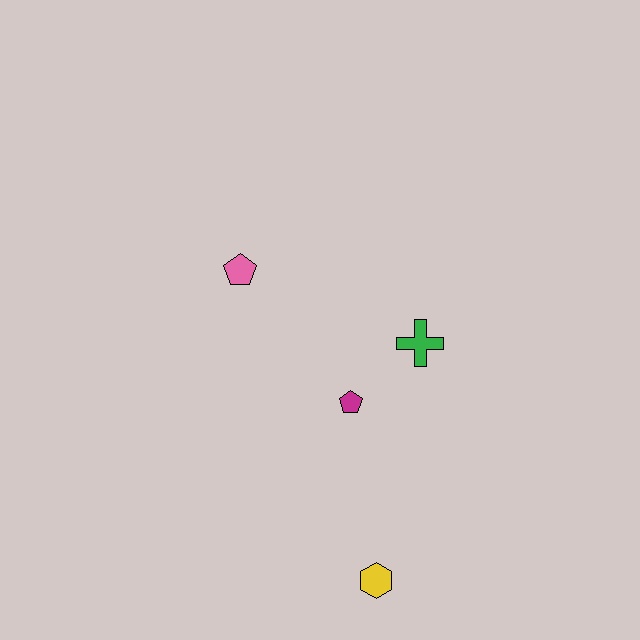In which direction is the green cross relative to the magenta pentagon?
The green cross is to the right of the magenta pentagon.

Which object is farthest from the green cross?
The yellow hexagon is farthest from the green cross.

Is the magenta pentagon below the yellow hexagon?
No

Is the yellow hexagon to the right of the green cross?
No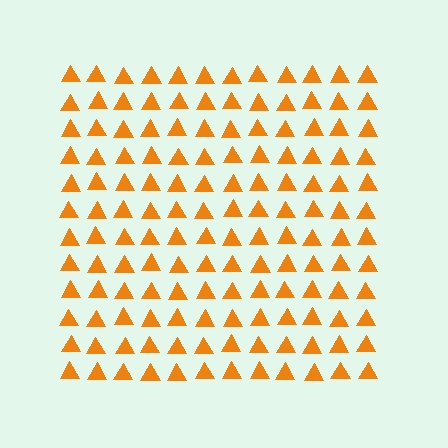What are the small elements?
The small elements are triangles.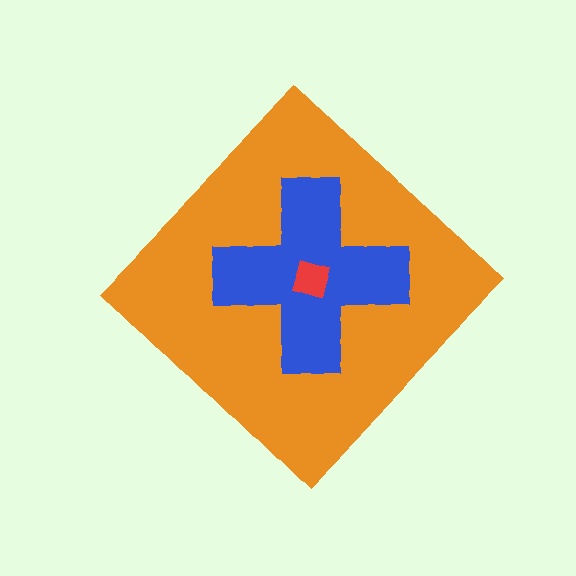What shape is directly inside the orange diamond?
The blue cross.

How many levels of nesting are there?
3.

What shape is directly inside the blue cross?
The red square.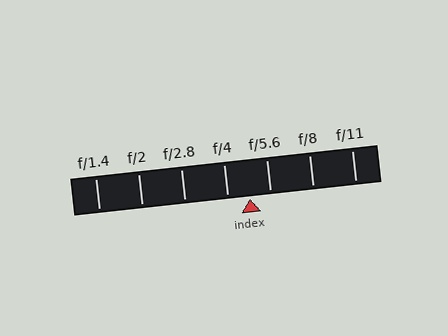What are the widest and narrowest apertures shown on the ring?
The widest aperture shown is f/1.4 and the narrowest is f/11.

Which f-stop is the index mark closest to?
The index mark is closest to f/5.6.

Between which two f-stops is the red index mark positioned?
The index mark is between f/4 and f/5.6.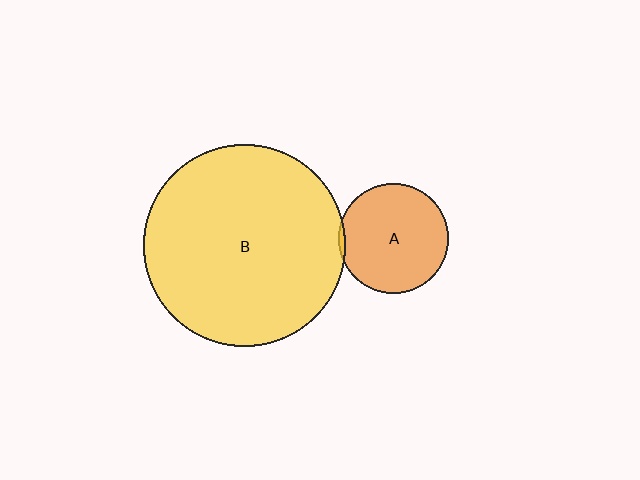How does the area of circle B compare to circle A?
Approximately 3.4 times.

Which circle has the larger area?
Circle B (yellow).